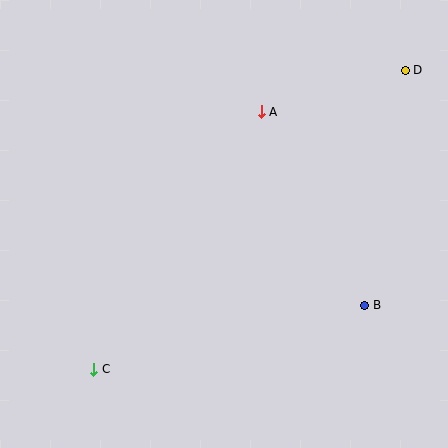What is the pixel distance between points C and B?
The distance between C and B is 279 pixels.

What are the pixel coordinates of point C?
Point C is at (94, 369).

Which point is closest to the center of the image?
Point A at (261, 112) is closest to the center.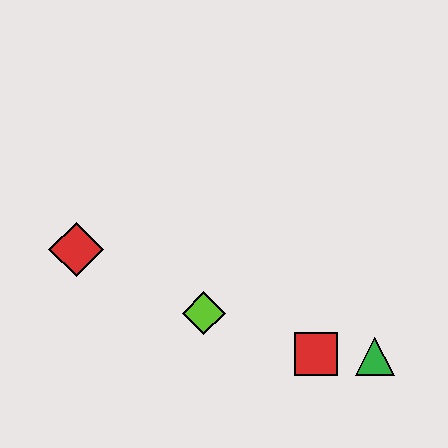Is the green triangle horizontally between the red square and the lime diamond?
No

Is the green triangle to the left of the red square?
No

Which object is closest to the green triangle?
The red square is closest to the green triangle.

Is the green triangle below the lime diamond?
Yes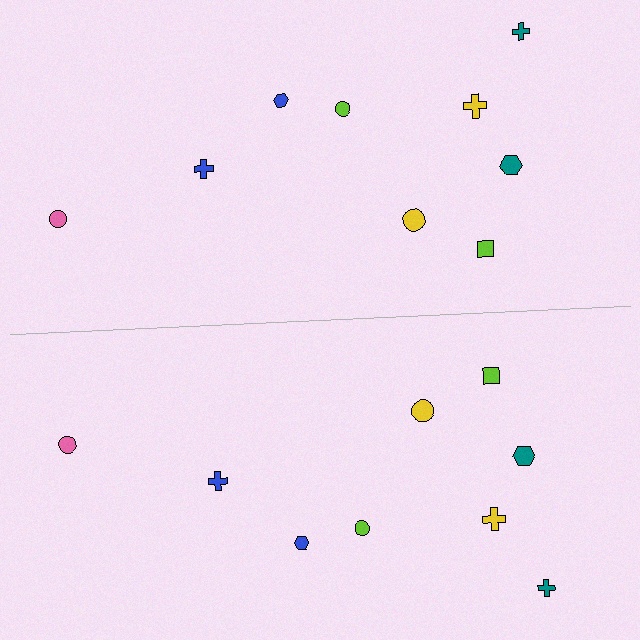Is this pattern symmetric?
Yes, this pattern has bilateral (reflection) symmetry.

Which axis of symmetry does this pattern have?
The pattern has a horizontal axis of symmetry running through the center of the image.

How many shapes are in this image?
There are 18 shapes in this image.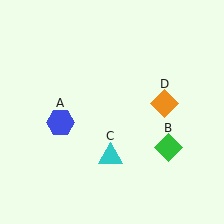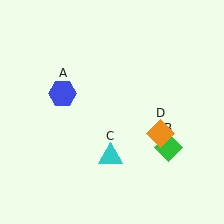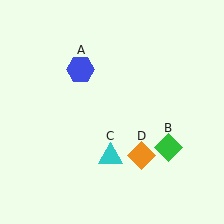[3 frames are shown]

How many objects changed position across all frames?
2 objects changed position: blue hexagon (object A), orange diamond (object D).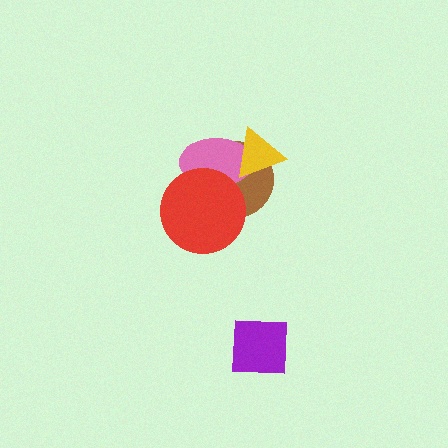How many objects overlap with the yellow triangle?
2 objects overlap with the yellow triangle.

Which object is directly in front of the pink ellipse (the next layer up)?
The yellow triangle is directly in front of the pink ellipse.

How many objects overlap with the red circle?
2 objects overlap with the red circle.